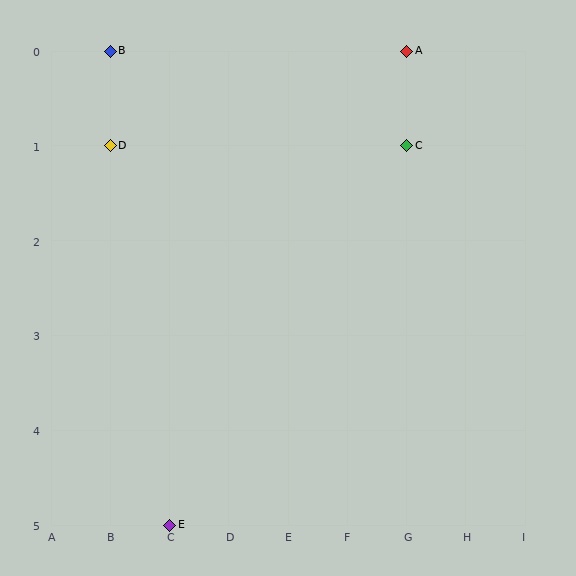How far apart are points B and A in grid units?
Points B and A are 5 columns apart.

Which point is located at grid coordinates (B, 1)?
Point D is at (B, 1).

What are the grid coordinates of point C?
Point C is at grid coordinates (G, 1).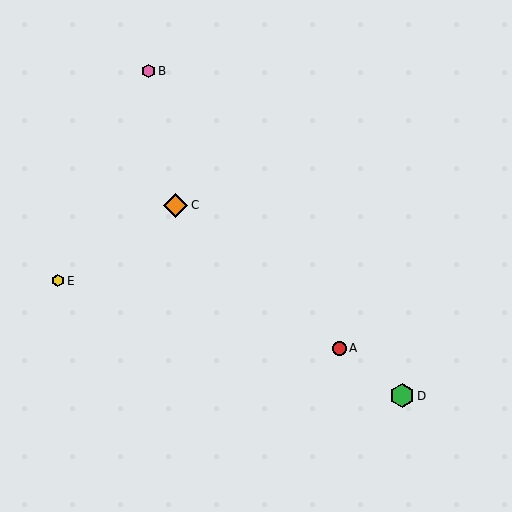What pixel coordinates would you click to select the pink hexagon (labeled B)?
Click at (149, 71) to select the pink hexagon B.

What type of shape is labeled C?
Shape C is an orange diamond.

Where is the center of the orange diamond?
The center of the orange diamond is at (176, 205).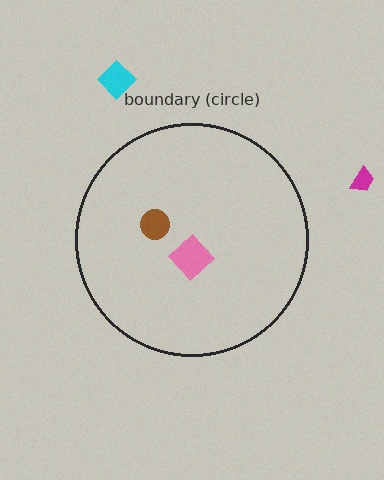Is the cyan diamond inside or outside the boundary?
Outside.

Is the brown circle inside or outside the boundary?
Inside.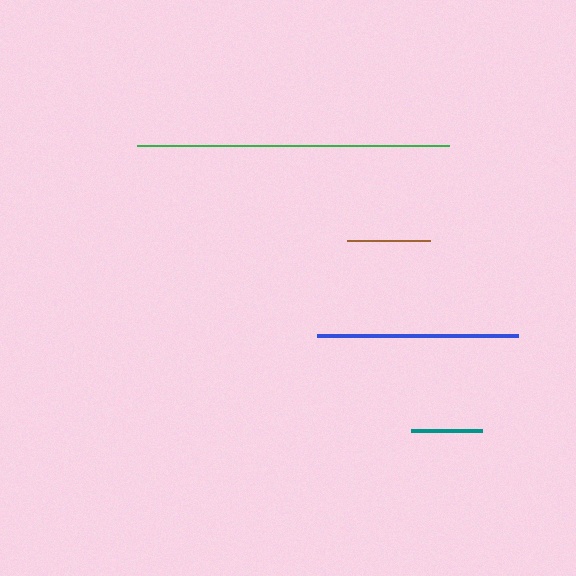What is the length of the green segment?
The green segment is approximately 312 pixels long.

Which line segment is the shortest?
The teal line is the shortest at approximately 71 pixels.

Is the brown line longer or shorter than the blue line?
The blue line is longer than the brown line.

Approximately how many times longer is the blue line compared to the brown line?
The blue line is approximately 2.4 times the length of the brown line.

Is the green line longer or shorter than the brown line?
The green line is longer than the brown line.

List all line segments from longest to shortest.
From longest to shortest: green, blue, brown, teal.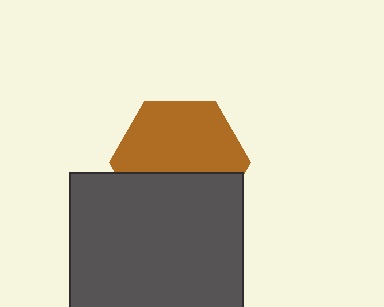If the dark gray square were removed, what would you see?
You would see the complete brown hexagon.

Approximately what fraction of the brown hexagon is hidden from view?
Roughly 41% of the brown hexagon is hidden behind the dark gray square.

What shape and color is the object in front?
The object in front is a dark gray square.